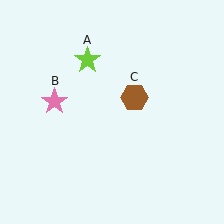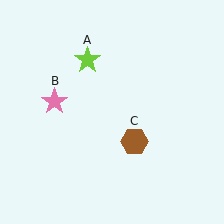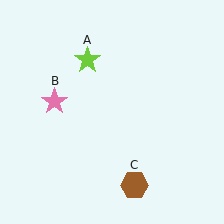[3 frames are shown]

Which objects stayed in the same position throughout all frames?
Lime star (object A) and pink star (object B) remained stationary.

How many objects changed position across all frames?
1 object changed position: brown hexagon (object C).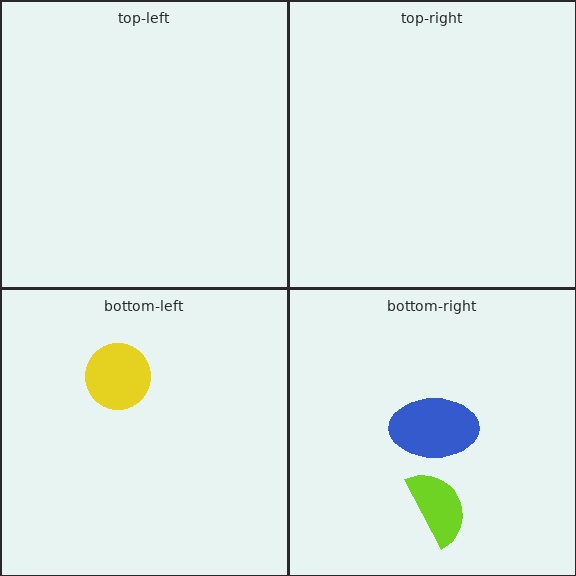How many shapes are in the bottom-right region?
2.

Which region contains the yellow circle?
The bottom-left region.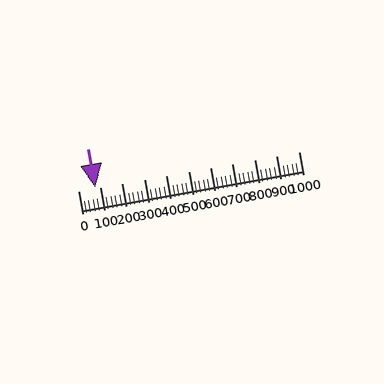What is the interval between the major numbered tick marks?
The major tick marks are spaced 100 units apart.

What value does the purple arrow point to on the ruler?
The purple arrow points to approximately 80.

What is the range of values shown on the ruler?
The ruler shows values from 0 to 1000.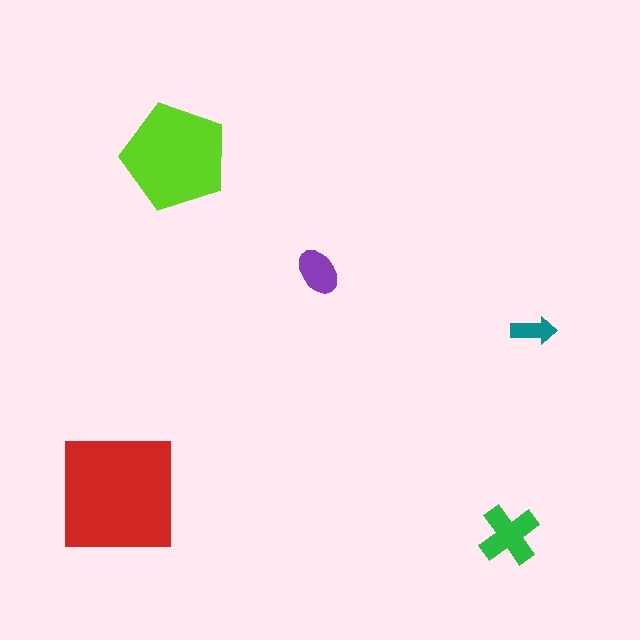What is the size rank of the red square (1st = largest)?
1st.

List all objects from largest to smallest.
The red square, the lime pentagon, the green cross, the purple ellipse, the teal arrow.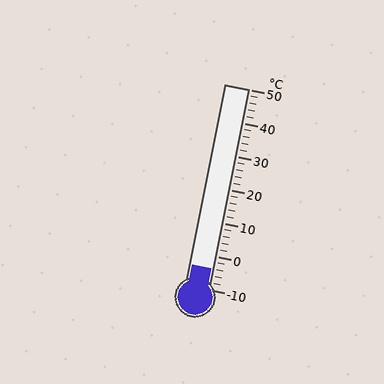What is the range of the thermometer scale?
The thermometer scale ranges from -10°C to 50°C.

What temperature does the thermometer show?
The thermometer shows approximately -4°C.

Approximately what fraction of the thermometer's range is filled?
The thermometer is filled to approximately 10% of its range.